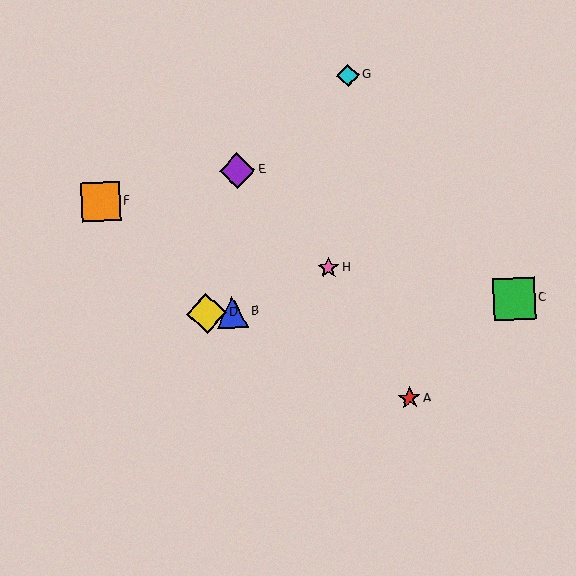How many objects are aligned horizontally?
3 objects (B, C, D) are aligned horizontally.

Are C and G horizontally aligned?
No, C is at y≈299 and G is at y≈75.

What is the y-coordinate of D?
Object D is at y≈313.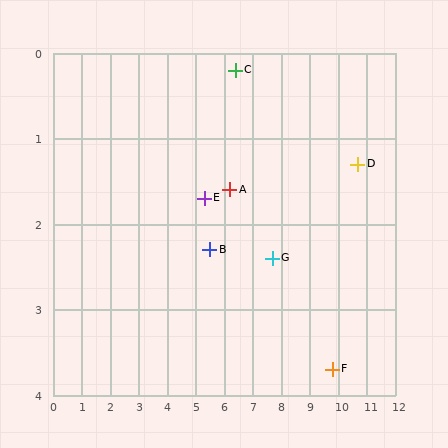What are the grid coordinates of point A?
Point A is at approximately (6.2, 1.6).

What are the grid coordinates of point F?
Point F is at approximately (9.8, 3.7).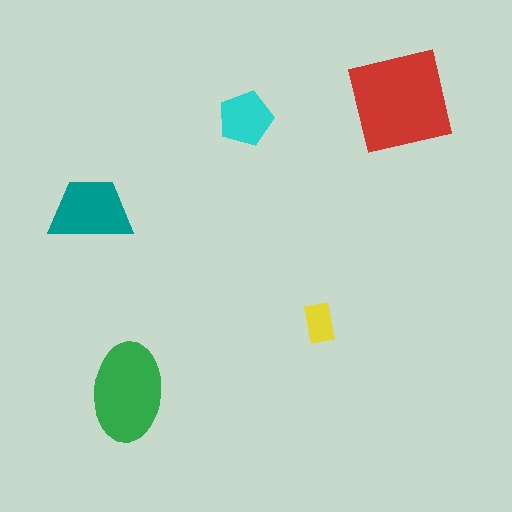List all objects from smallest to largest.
The yellow rectangle, the cyan pentagon, the teal trapezoid, the green ellipse, the red square.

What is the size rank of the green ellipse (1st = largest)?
2nd.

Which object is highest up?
The red square is topmost.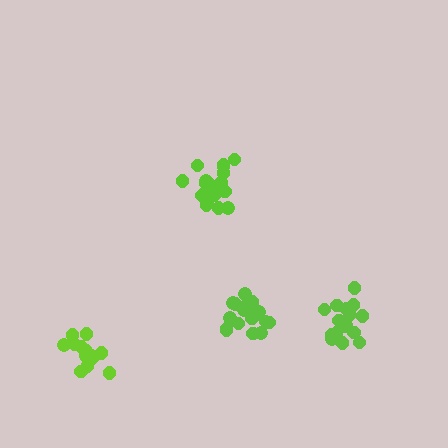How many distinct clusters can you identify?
There are 4 distinct clusters.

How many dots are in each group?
Group 1: 15 dots, Group 2: 20 dots, Group 3: 17 dots, Group 4: 16 dots (68 total).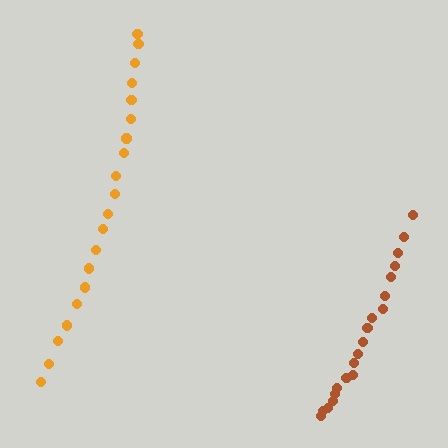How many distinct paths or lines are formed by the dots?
There are 2 distinct paths.